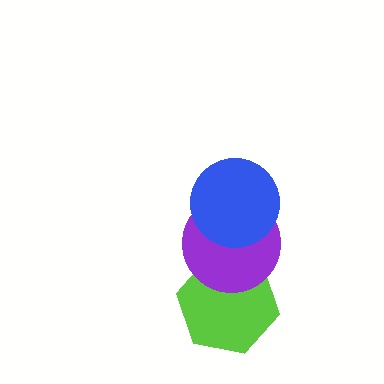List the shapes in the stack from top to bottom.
From top to bottom: the blue circle, the purple circle, the lime hexagon.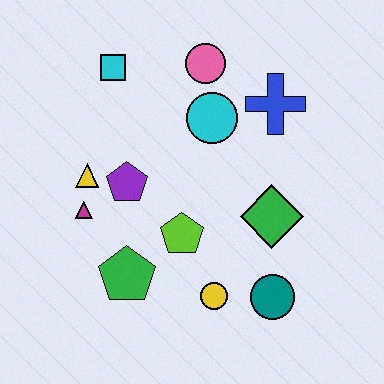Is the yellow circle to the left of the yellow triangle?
No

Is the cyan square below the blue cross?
No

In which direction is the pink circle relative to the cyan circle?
The pink circle is above the cyan circle.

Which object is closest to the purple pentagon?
The yellow triangle is closest to the purple pentagon.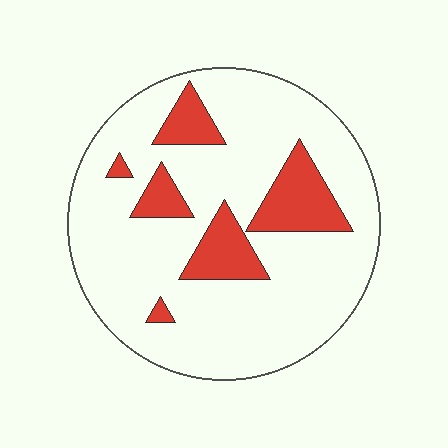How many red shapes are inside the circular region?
6.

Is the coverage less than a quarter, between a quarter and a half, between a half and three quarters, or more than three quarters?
Less than a quarter.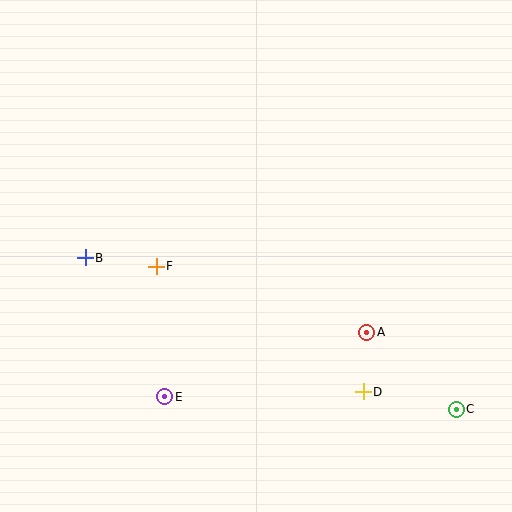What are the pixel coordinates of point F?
Point F is at (156, 266).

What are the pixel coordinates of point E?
Point E is at (165, 397).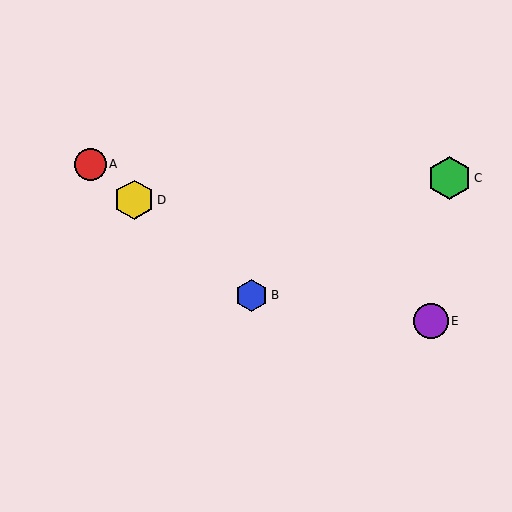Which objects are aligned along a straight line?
Objects A, B, D are aligned along a straight line.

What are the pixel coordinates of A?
Object A is at (90, 164).